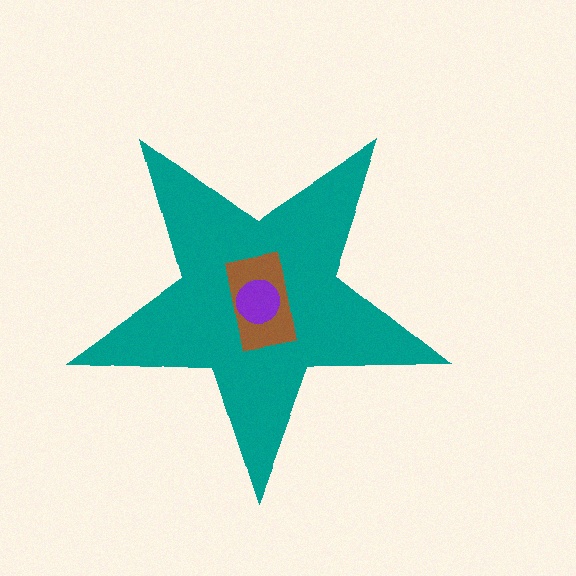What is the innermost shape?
The purple circle.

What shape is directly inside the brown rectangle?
The purple circle.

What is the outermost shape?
The teal star.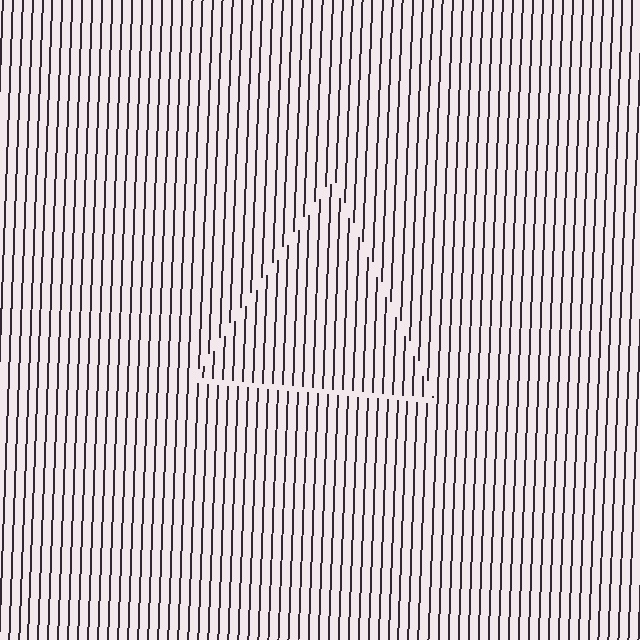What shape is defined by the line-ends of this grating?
An illusory triangle. The interior of the shape contains the same grating, shifted by half a period — the contour is defined by the phase discontinuity where line-ends from the inner and outer gratings abut.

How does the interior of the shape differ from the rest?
The interior of the shape contains the same grating, shifted by half a period — the contour is defined by the phase discontinuity where line-ends from the inner and outer gratings abut.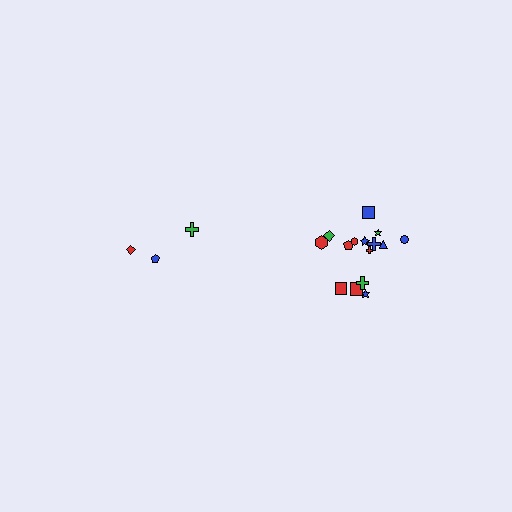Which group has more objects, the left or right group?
The right group.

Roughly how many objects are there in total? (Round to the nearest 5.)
Roughly 20 objects in total.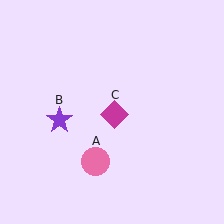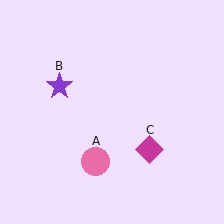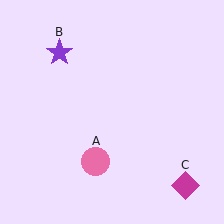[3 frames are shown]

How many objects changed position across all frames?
2 objects changed position: purple star (object B), magenta diamond (object C).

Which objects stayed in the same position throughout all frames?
Pink circle (object A) remained stationary.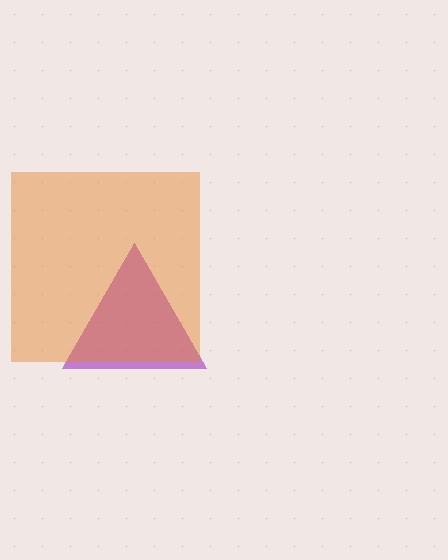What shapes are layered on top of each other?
The layered shapes are: a purple triangle, an orange square.